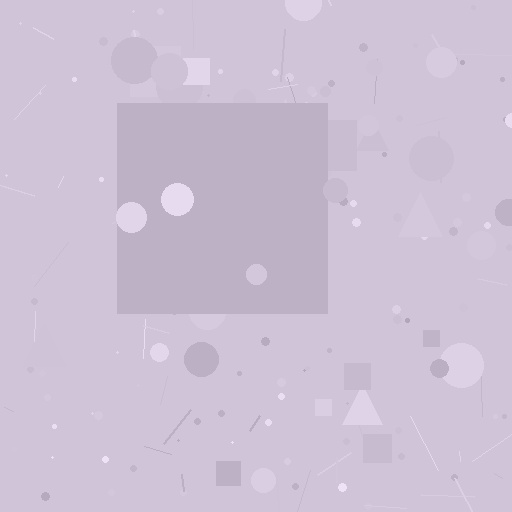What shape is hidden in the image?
A square is hidden in the image.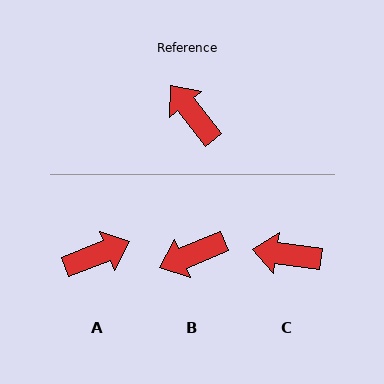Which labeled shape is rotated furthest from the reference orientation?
A, about 107 degrees away.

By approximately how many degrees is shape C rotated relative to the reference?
Approximately 44 degrees counter-clockwise.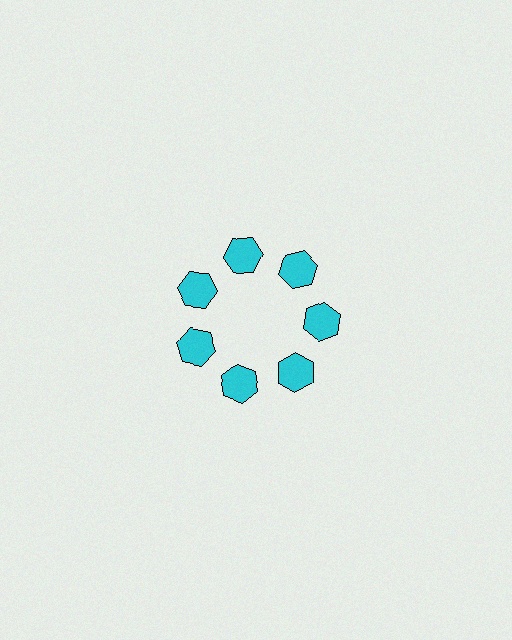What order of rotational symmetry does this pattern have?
This pattern has 7-fold rotational symmetry.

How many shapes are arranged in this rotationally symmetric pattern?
There are 7 shapes, arranged in 7 groups of 1.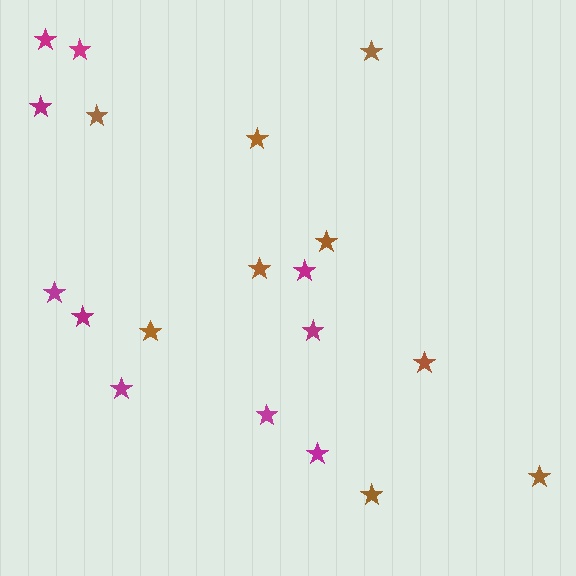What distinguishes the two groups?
There are 2 groups: one group of magenta stars (10) and one group of brown stars (9).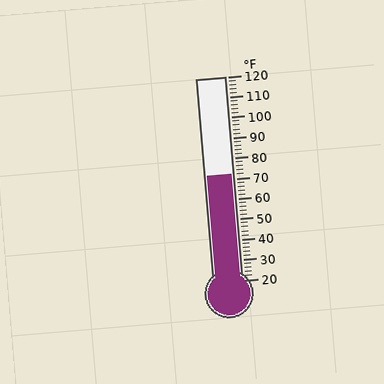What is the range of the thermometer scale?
The thermometer scale ranges from 20°F to 120°F.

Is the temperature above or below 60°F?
The temperature is above 60°F.